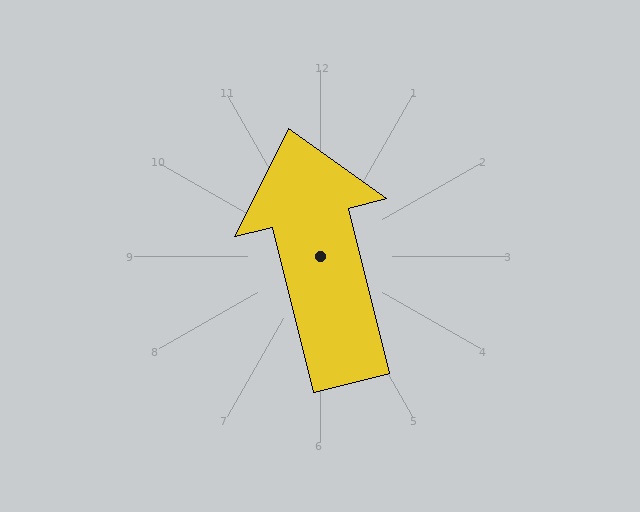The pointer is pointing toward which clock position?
Roughly 12 o'clock.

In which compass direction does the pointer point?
North.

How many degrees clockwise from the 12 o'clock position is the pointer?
Approximately 346 degrees.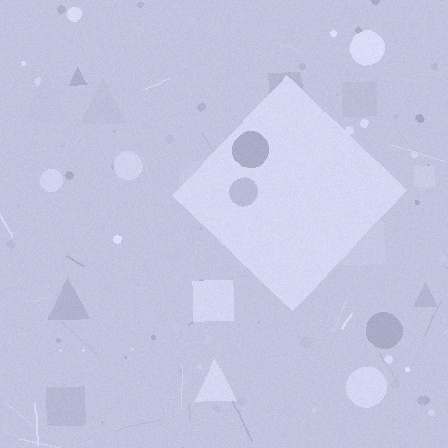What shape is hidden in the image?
A diamond is hidden in the image.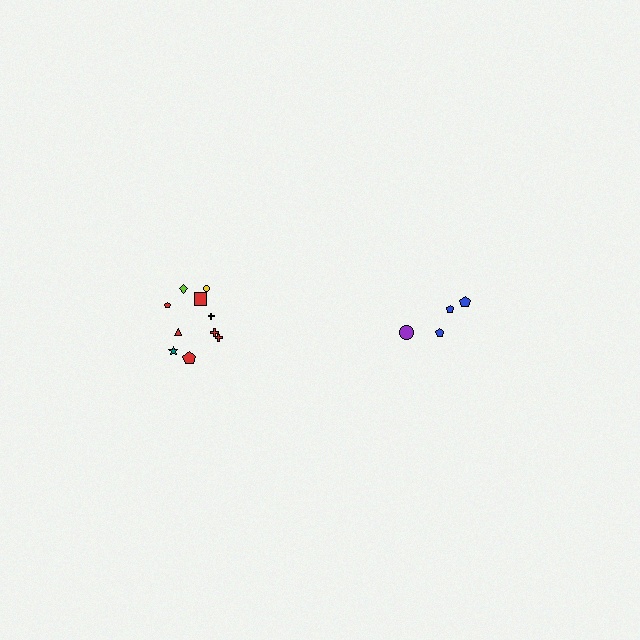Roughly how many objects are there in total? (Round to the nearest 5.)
Roughly 15 objects in total.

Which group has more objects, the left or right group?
The left group.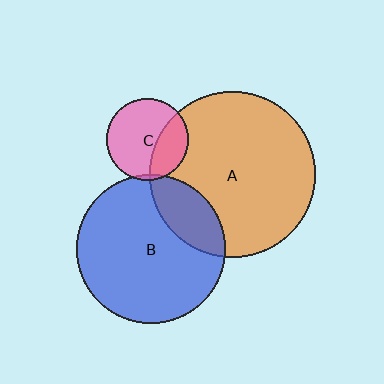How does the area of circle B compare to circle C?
Approximately 3.3 times.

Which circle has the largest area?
Circle A (orange).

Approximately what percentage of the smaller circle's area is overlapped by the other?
Approximately 30%.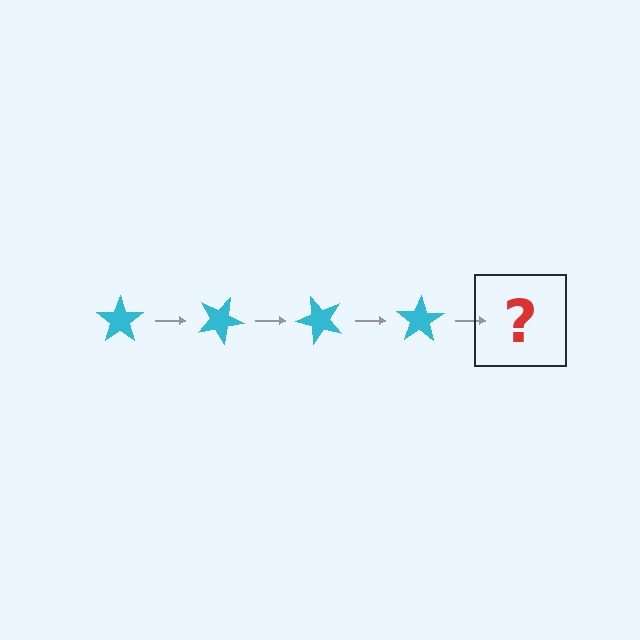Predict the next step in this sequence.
The next step is a cyan star rotated 100 degrees.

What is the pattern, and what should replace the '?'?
The pattern is that the star rotates 25 degrees each step. The '?' should be a cyan star rotated 100 degrees.